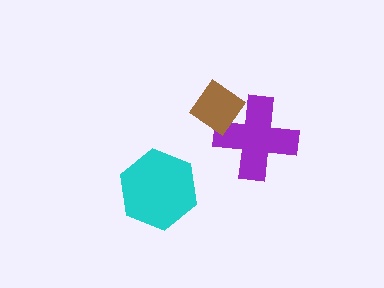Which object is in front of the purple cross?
The brown diamond is in front of the purple cross.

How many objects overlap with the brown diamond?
1 object overlaps with the brown diamond.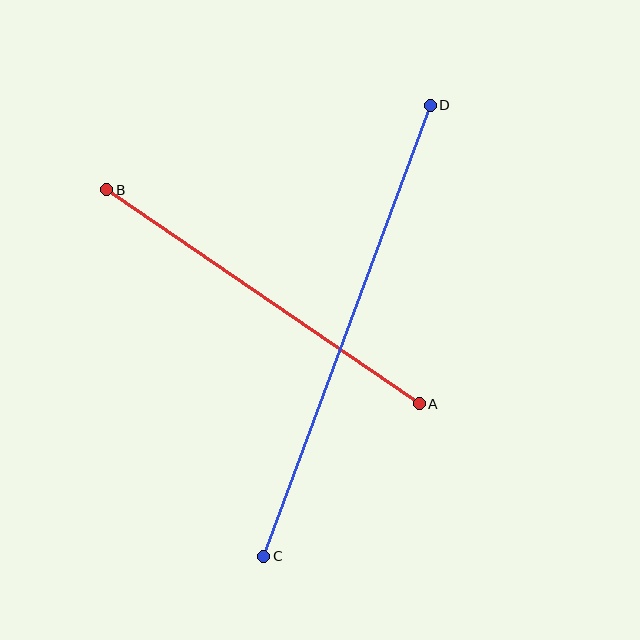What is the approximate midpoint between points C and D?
The midpoint is at approximately (347, 331) pixels.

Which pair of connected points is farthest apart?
Points C and D are farthest apart.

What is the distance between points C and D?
The distance is approximately 481 pixels.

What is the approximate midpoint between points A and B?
The midpoint is at approximately (263, 297) pixels.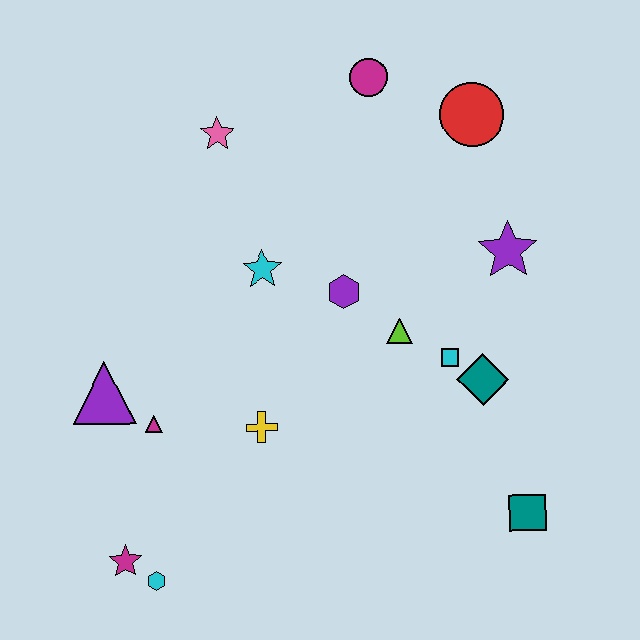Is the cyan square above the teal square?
Yes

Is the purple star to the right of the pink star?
Yes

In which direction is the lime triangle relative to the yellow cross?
The lime triangle is to the right of the yellow cross.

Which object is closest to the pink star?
The cyan star is closest to the pink star.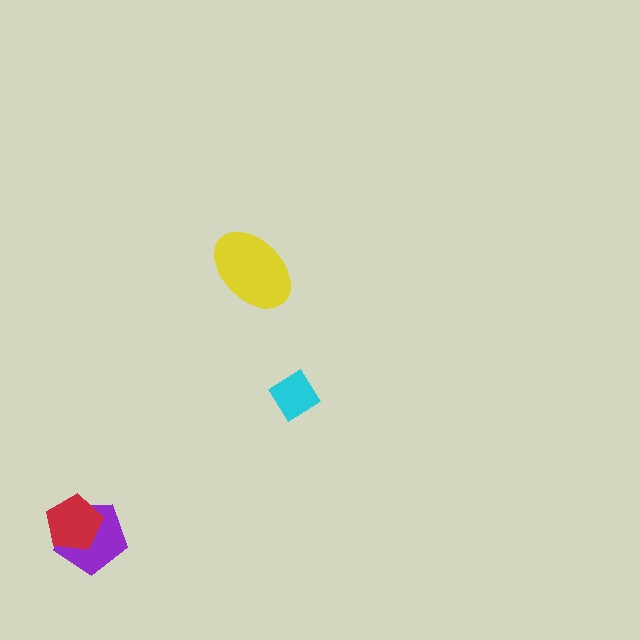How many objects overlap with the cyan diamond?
0 objects overlap with the cyan diamond.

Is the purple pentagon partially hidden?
Yes, it is partially covered by another shape.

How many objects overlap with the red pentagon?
1 object overlaps with the red pentagon.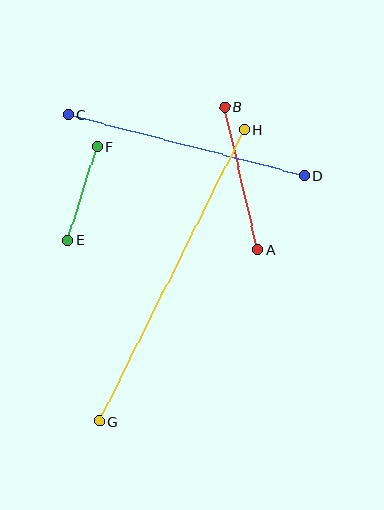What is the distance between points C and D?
The distance is approximately 244 pixels.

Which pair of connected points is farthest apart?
Points G and H are farthest apart.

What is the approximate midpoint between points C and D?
The midpoint is at approximately (187, 145) pixels.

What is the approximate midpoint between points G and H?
The midpoint is at approximately (172, 276) pixels.